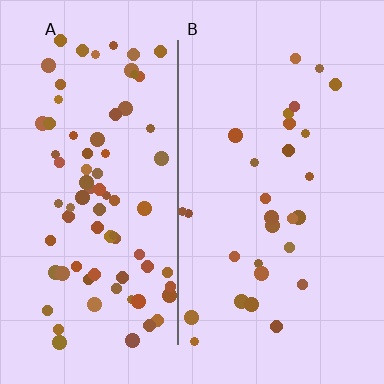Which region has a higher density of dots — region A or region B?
A (the left).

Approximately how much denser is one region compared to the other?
Approximately 2.7× — region A over region B.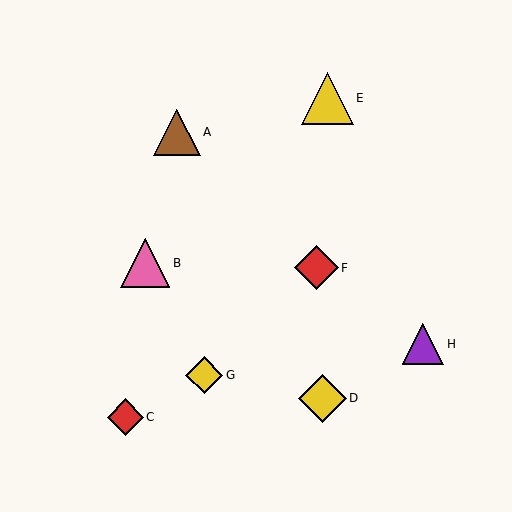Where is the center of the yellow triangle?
The center of the yellow triangle is at (327, 98).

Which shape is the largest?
The yellow triangle (labeled E) is the largest.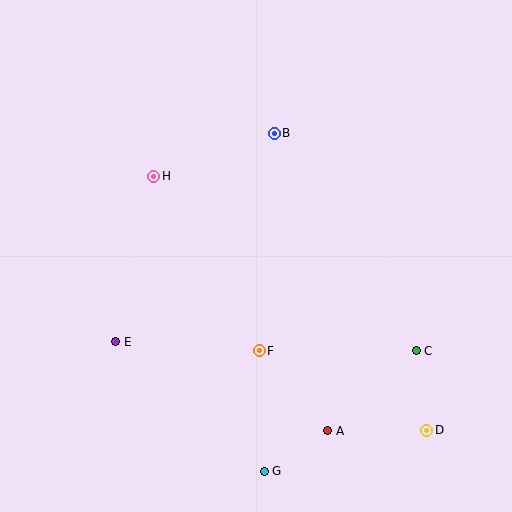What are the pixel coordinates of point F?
Point F is at (259, 351).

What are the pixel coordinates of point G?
Point G is at (264, 471).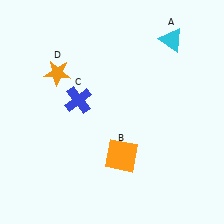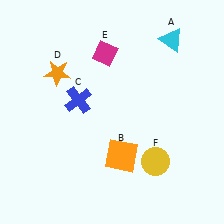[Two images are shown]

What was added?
A magenta diamond (E), a yellow circle (F) were added in Image 2.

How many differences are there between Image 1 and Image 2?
There are 2 differences between the two images.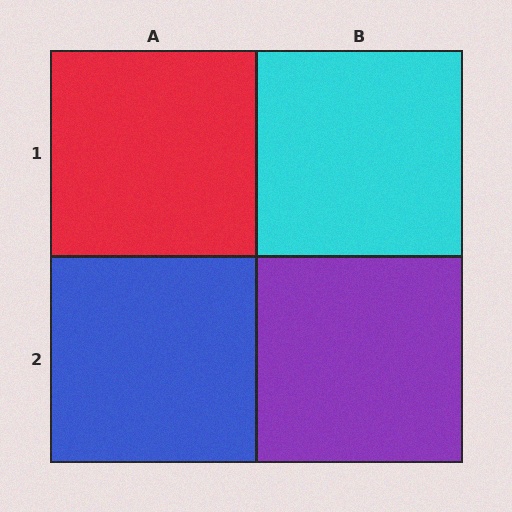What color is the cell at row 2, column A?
Blue.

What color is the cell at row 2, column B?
Purple.